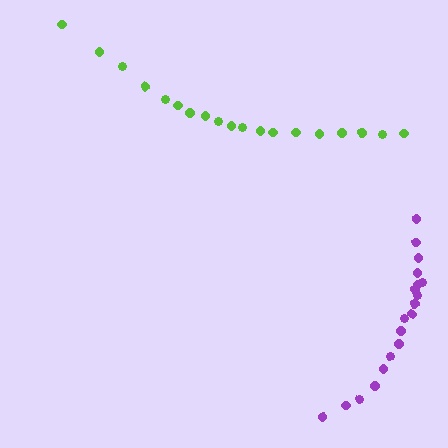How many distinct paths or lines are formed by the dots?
There are 2 distinct paths.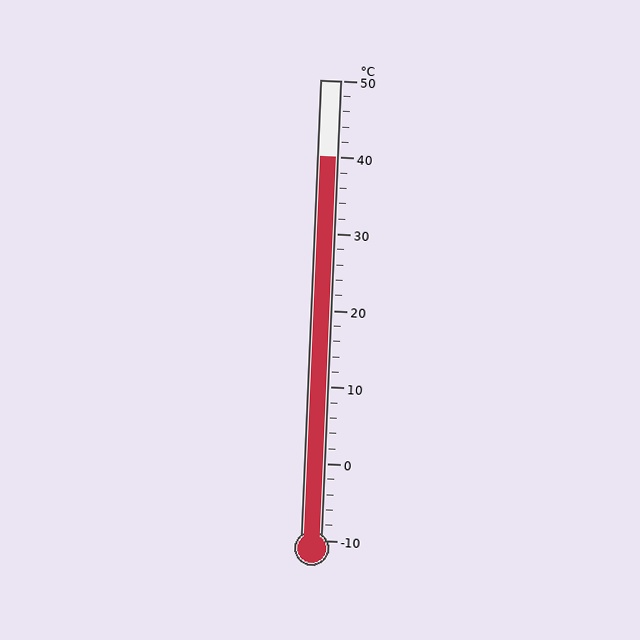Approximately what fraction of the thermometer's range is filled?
The thermometer is filled to approximately 85% of its range.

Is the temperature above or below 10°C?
The temperature is above 10°C.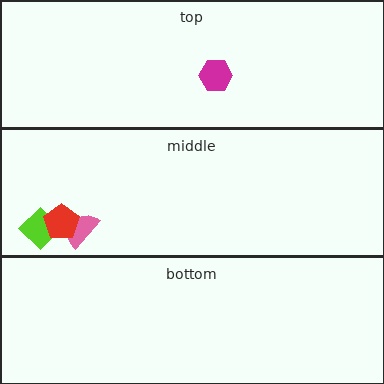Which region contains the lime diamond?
The middle region.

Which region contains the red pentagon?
The middle region.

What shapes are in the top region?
The magenta hexagon.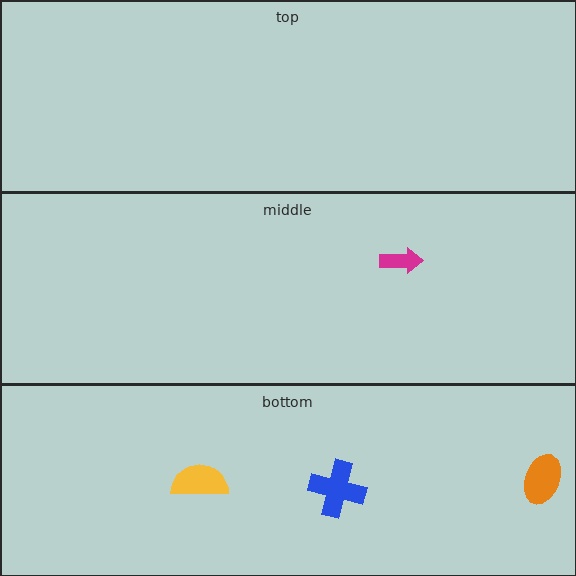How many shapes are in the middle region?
1.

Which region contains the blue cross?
The bottom region.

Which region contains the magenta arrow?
The middle region.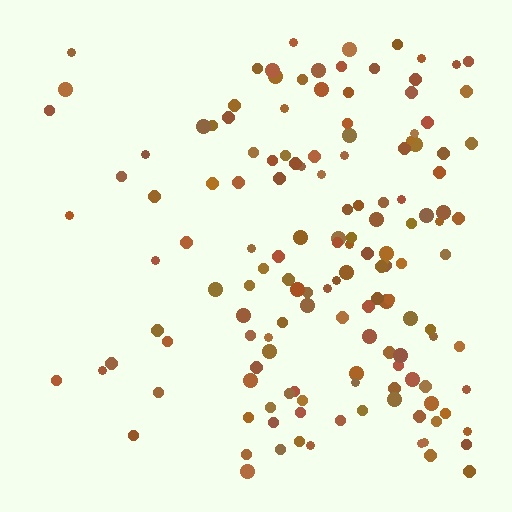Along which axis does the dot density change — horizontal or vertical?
Horizontal.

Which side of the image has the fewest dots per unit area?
The left.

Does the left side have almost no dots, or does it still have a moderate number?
Still a moderate number, just noticeably fewer than the right.